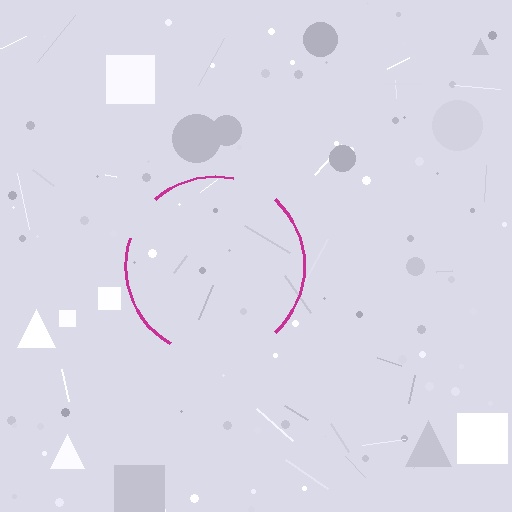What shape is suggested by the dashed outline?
The dashed outline suggests a circle.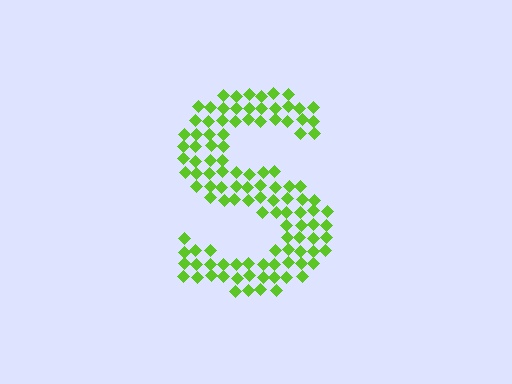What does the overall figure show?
The overall figure shows the letter S.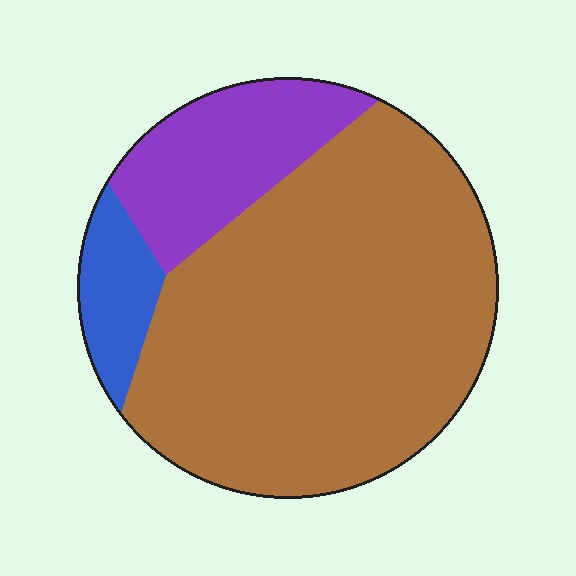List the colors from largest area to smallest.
From largest to smallest: brown, purple, blue.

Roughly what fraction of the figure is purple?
Purple covers around 20% of the figure.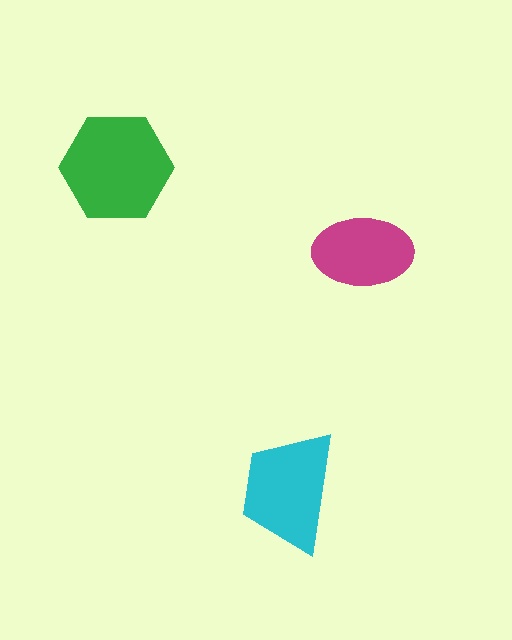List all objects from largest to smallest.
The green hexagon, the cyan trapezoid, the magenta ellipse.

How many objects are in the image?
There are 3 objects in the image.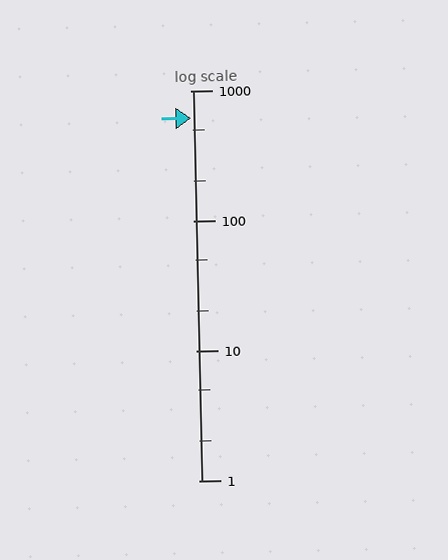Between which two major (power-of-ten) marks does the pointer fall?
The pointer is between 100 and 1000.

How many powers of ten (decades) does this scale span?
The scale spans 3 decades, from 1 to 1000.